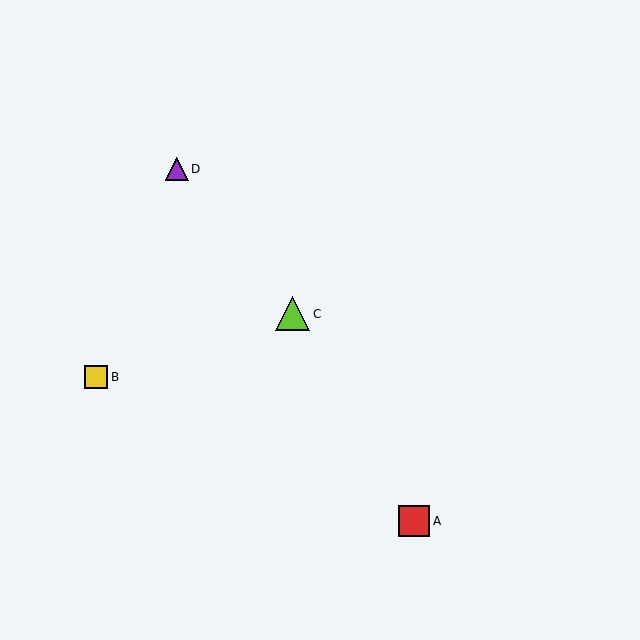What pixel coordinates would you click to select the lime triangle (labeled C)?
Click at (292, 314) to select the lime triangle C.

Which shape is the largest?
The lime triangle (labeled C) is the largest.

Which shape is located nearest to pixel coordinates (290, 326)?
The lime triangle (labeled C) at (292, 314) is nearest to that location.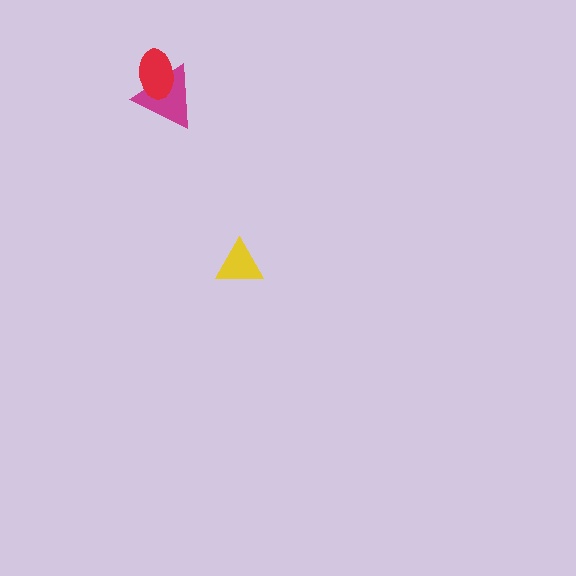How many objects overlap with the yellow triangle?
0 objects overlap with the yellow triangle.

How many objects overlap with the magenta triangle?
1 object overlaps with the magenta triangle.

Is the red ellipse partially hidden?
No, no other shape covers it.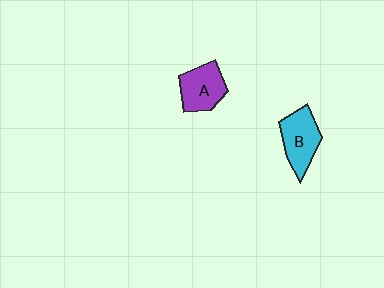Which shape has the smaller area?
Shape A (purple).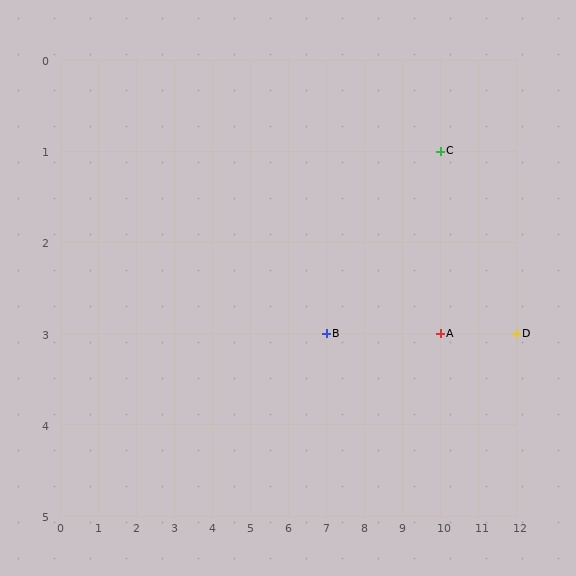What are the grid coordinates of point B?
Point B is at grid coordinates (7, 3).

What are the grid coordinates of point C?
Point C is at grid coordinates (10, 1).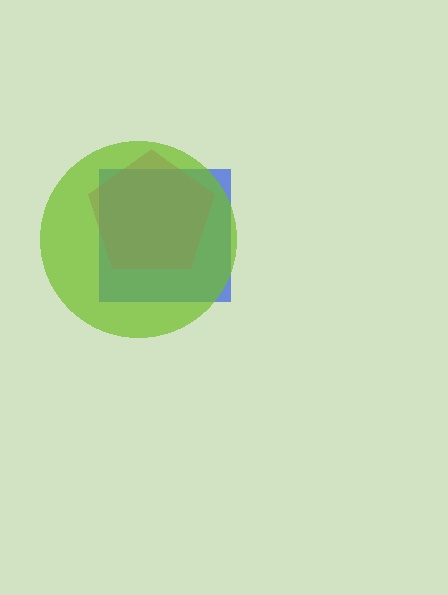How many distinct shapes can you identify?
There are 3 distinct shapes: a blue square, a magenta pentagon, a lime circle.